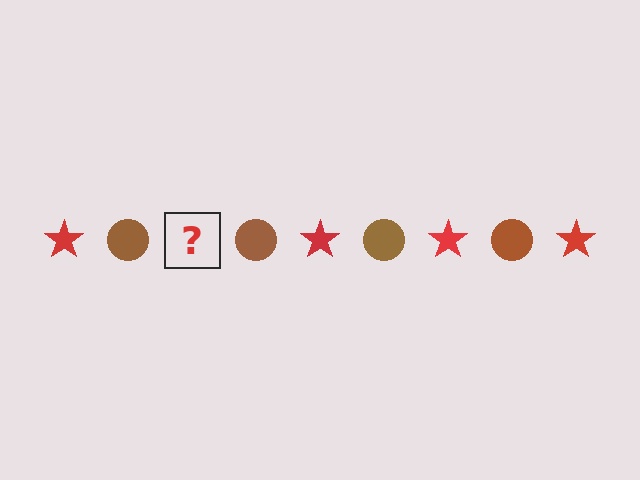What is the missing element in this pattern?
The missing element is a red star.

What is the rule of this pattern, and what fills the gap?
The rule is that the pattern alternates between red star and brown circle. The gap should be filled with a red star.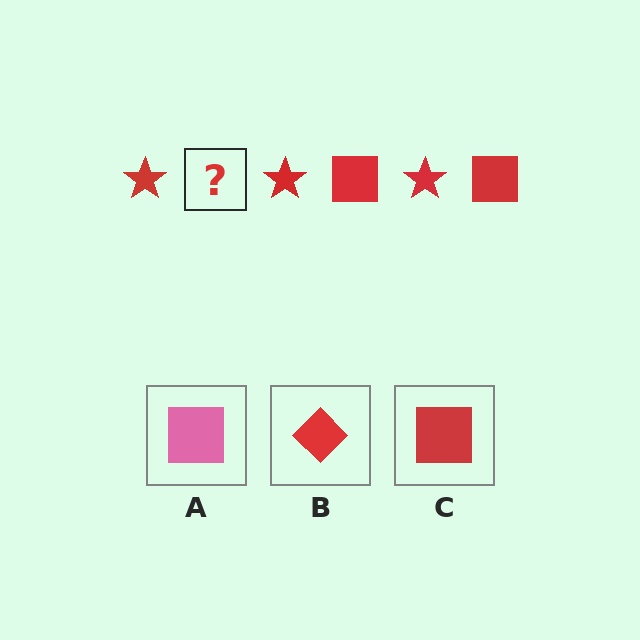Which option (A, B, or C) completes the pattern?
C.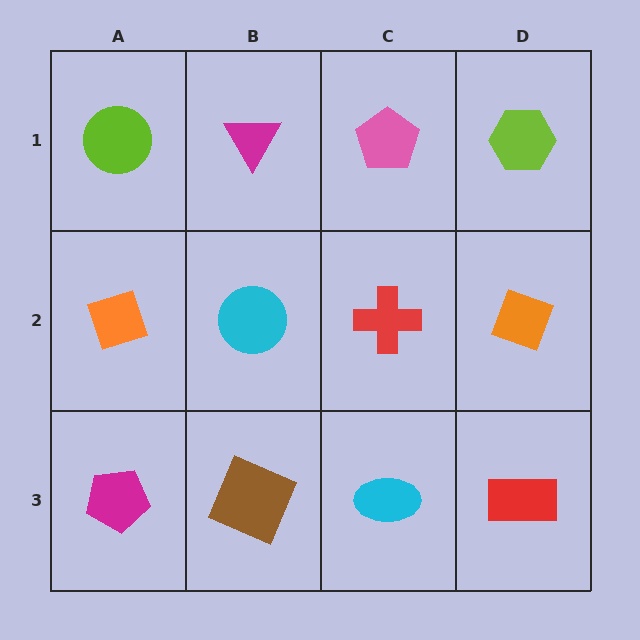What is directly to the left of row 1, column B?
A lime circle.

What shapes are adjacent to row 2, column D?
A lime hexagon (row 1, column D), a red rectangle (row 3, column D), a red cross (row 2, column C).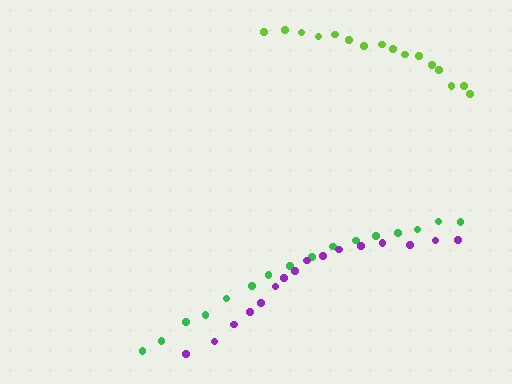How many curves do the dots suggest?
There are 3 distinct paths.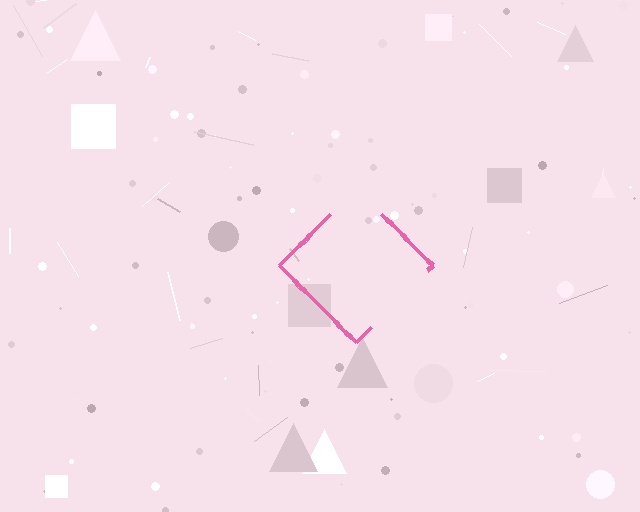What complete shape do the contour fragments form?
The contour fragments form a diamond.